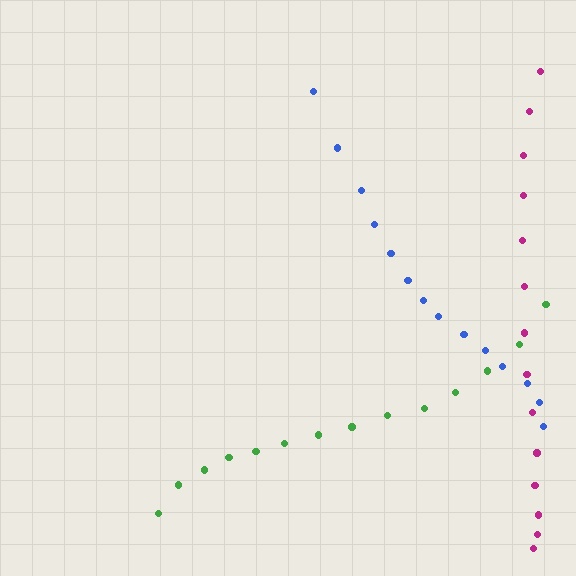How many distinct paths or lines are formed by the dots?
There are 3 distinct paths.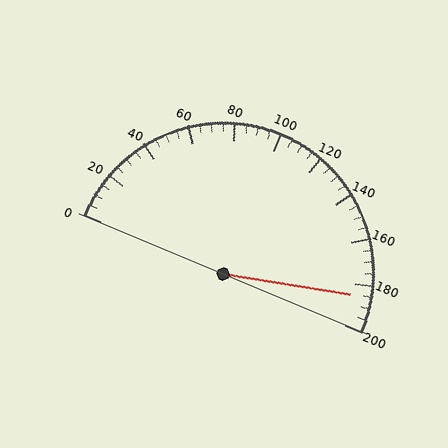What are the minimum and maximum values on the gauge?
The gauge ranges from 0 to 200.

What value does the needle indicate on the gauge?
The needle indicates approximately 185.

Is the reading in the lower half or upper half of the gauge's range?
The reading is in the upper half of the range (0 to 200).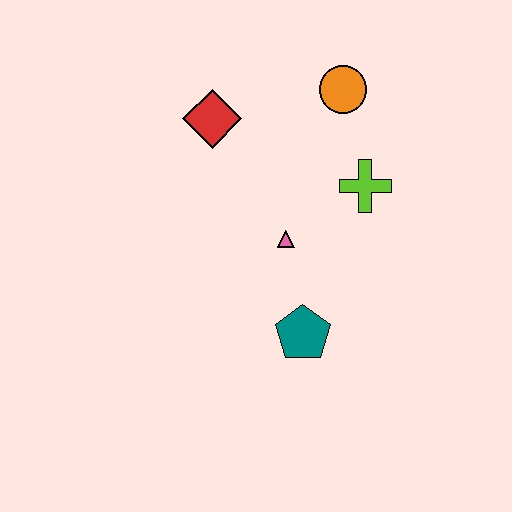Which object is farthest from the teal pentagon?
The orange circle is farthest from the teal pentagon.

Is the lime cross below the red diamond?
Yes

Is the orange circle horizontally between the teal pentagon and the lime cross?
Yes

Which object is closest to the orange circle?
The lime cross is closest to the orange circle.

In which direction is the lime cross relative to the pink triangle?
The lime cross is to the right of the pink triangle.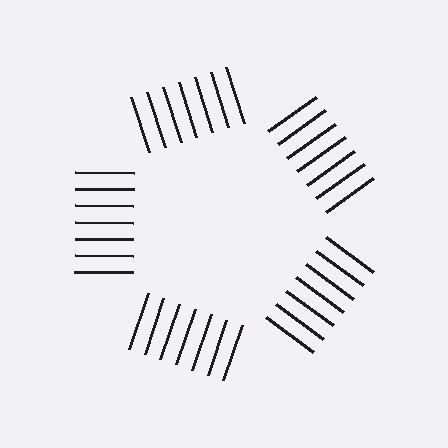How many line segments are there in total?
35 — 7 along each of the 5 edges.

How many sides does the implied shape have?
5 sides — the line-ends trace a pentagon.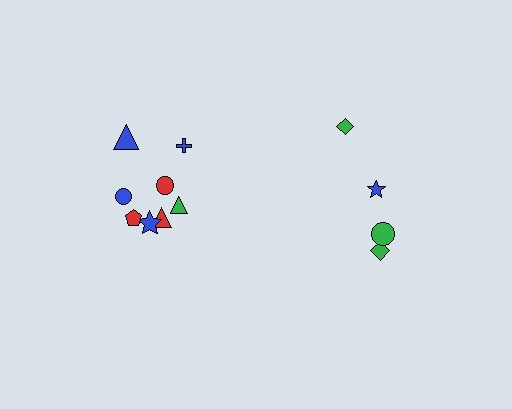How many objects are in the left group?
There are 8 objects.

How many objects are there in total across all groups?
There are 12 objects.